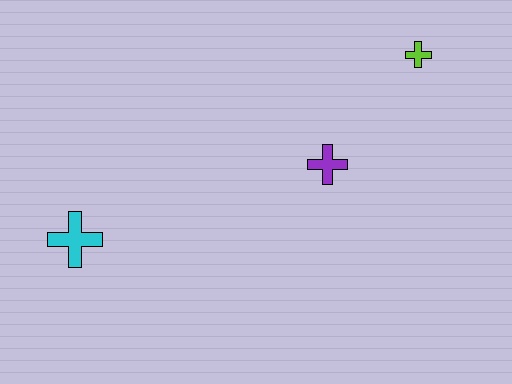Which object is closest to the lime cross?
The purple cross is closest to the lime cross.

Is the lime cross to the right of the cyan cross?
Yes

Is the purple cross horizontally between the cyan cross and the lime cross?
Yes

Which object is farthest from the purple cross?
The cyan cross is farthest from the purple cross.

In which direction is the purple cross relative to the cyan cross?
The purple cross is to the right of the cyan cross.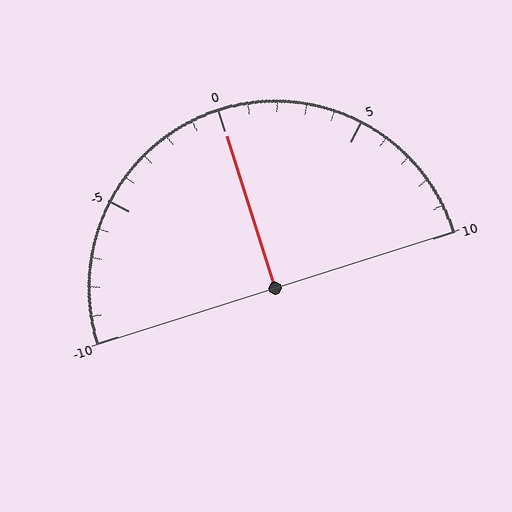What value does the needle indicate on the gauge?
The needle indicates approximately 0.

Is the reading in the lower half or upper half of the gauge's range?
The reading is in the upper half of the range (-10 to 10).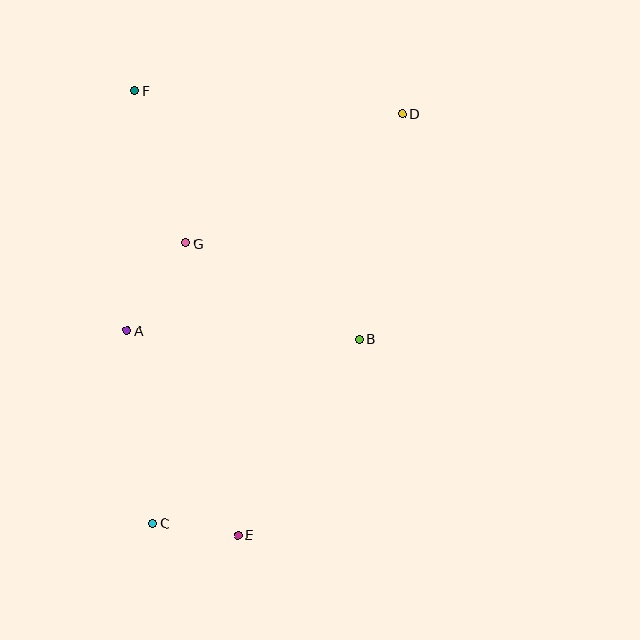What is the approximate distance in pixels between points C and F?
The distance between C and F is approximately 433 pixels.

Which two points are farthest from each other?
Points C and D are farthest from each other.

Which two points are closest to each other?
Points C and E are closest to each other.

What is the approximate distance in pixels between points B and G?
The distance between B and G is approximately 198 pixels.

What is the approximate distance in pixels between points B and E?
The distance between B and E is approximately 231 pixels.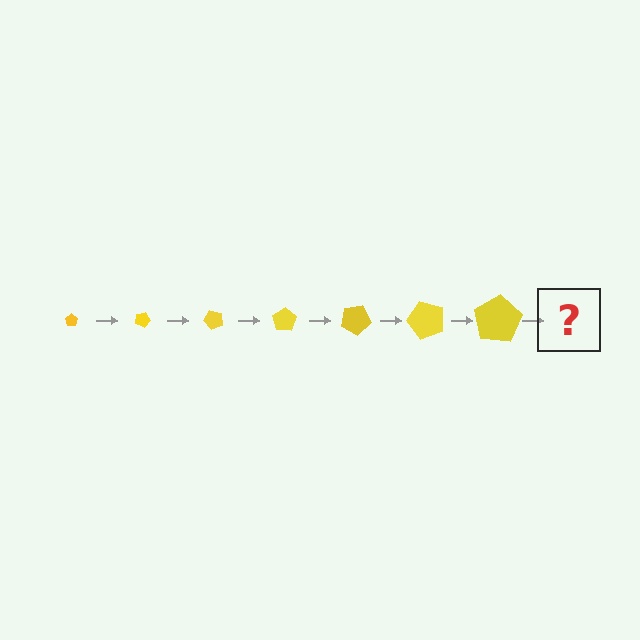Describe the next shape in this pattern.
It should be a pentagon, larger than the previous one and rotated 175 degrees from the start.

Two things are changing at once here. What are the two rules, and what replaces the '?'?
The two rules are that the pentagon grows larger each step and it rotates 25 degrees each step. The '?' should be a pentagon, larger than the previous one and rotated 175 degrees from the start.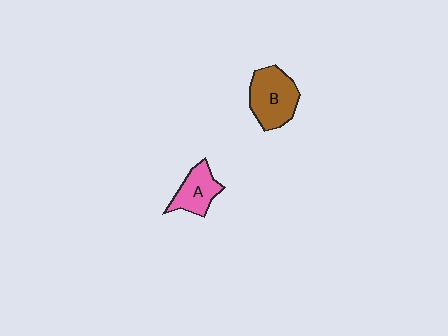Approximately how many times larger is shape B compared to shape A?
Approximately 1.4 times.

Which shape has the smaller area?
Shape A (pink).